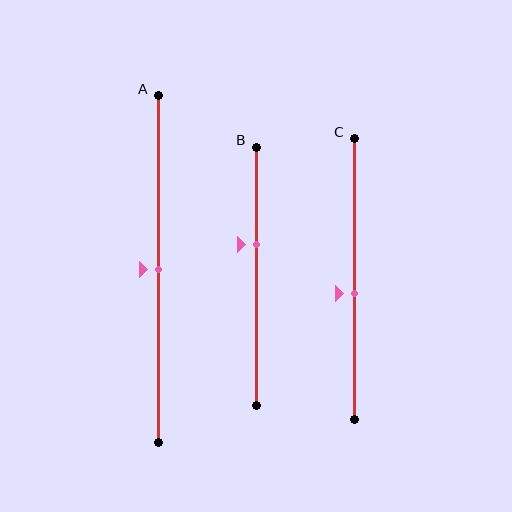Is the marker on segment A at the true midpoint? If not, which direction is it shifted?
Yes, the marker on segment A is at the true midpoint.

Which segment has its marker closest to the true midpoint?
Segment A has its marker closest to the true midpoint.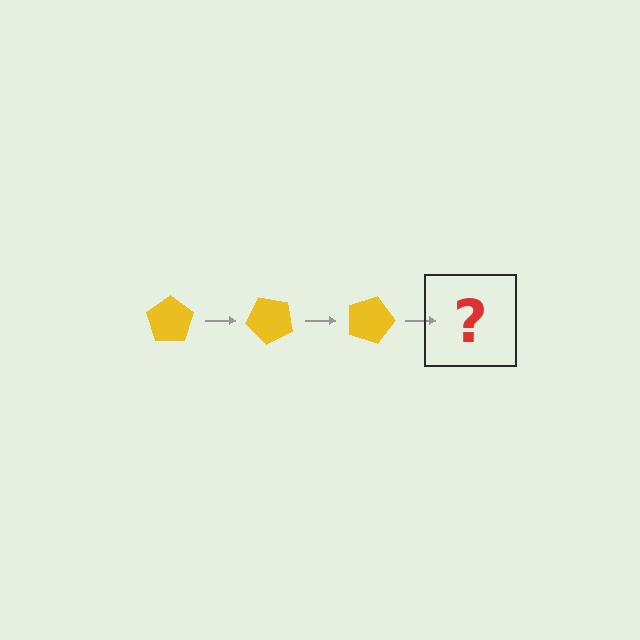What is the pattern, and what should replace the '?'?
The pattern is that the pentagon rotates 45 degrees each step. The '?' should be a yellow pentagon rotated 135 degrees.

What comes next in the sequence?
The next element should be a yellow pentagon rotated 135 degrees.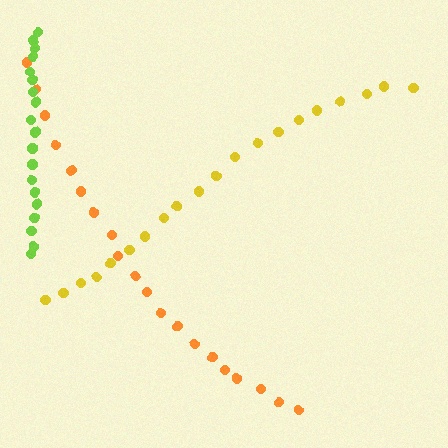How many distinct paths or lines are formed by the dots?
There are 3 distinct paths.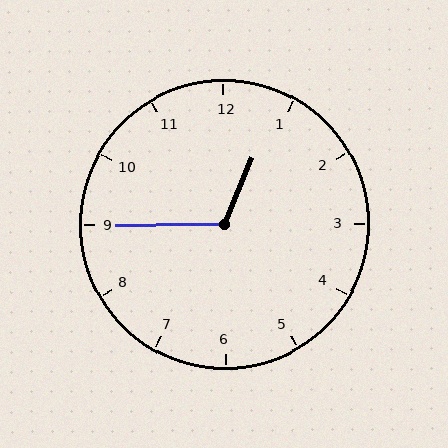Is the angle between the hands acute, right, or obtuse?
It is obtuse.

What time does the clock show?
12:45.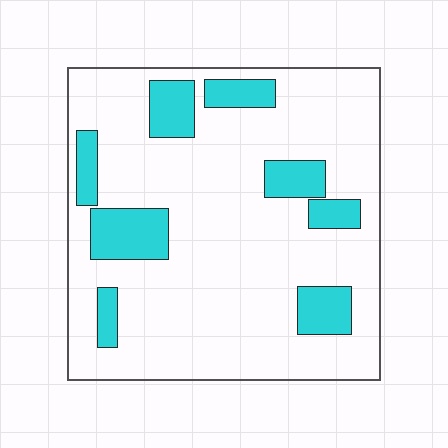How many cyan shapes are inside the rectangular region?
8.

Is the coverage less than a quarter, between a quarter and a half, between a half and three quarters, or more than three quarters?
Less than a quarter.